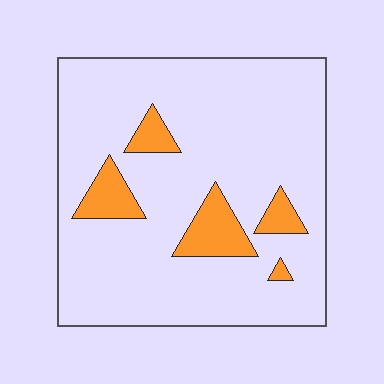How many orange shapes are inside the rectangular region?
5.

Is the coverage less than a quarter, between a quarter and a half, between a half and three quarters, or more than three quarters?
Less than a quarter.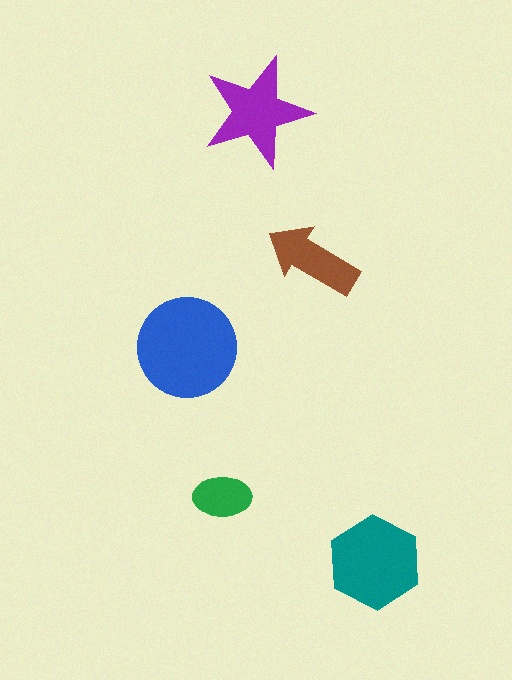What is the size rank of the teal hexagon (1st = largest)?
2nd.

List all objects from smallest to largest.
The green ellipse, the brown arrow, the purple star, the teal hexagon, the blue circle.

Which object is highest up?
The purple star is topmost.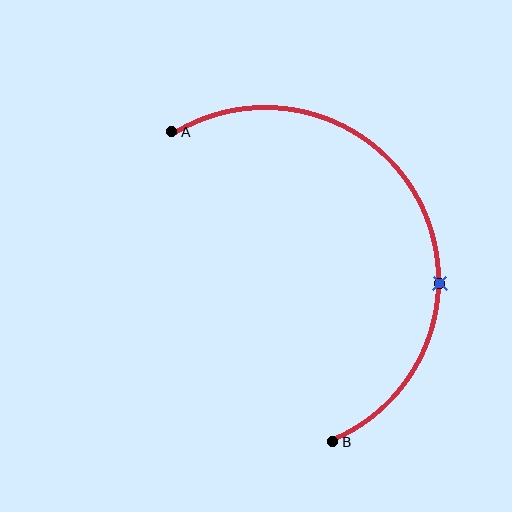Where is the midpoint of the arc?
The arc midpoint is the point on the curve farthest from the straight line joining A and B. It sits to the right of that line.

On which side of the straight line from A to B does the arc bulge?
The arc bulges to the right of the straight line connecting A and B.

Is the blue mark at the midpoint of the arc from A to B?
No. The blue mark lies on the arc but is closer to endpoint B. The arc midpoint would be at the point on the curve equidistant along the arc from both A and B.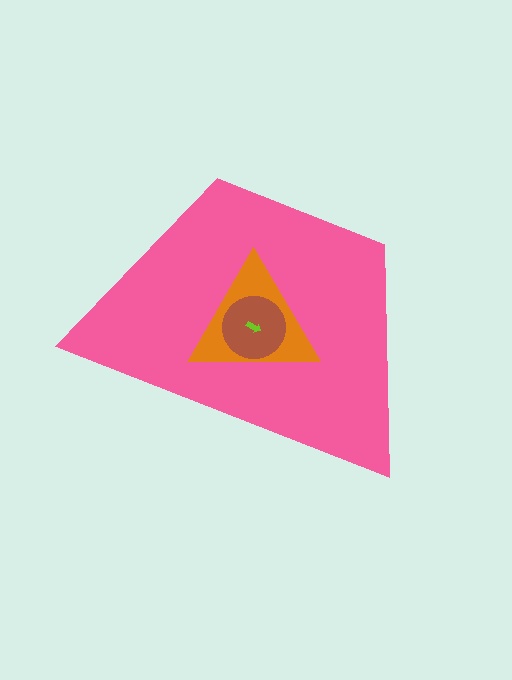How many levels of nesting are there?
4.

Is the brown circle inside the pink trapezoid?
Yes.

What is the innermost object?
The lime arrow.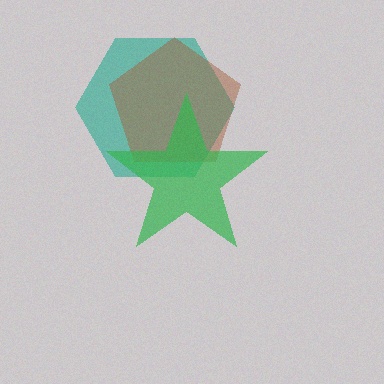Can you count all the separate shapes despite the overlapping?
Yes, there are 3 separate shapes.